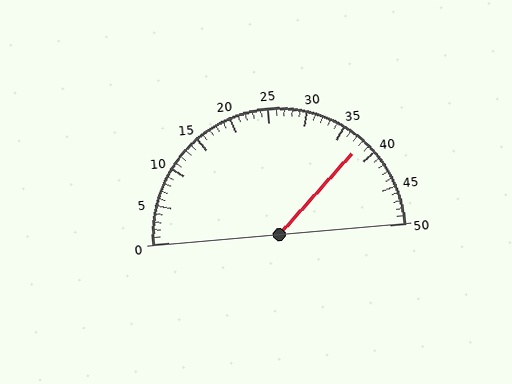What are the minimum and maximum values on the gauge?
The gauge ranges from 0 to 50.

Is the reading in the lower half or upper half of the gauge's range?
The reading is in the upper half of the range (0 to 50).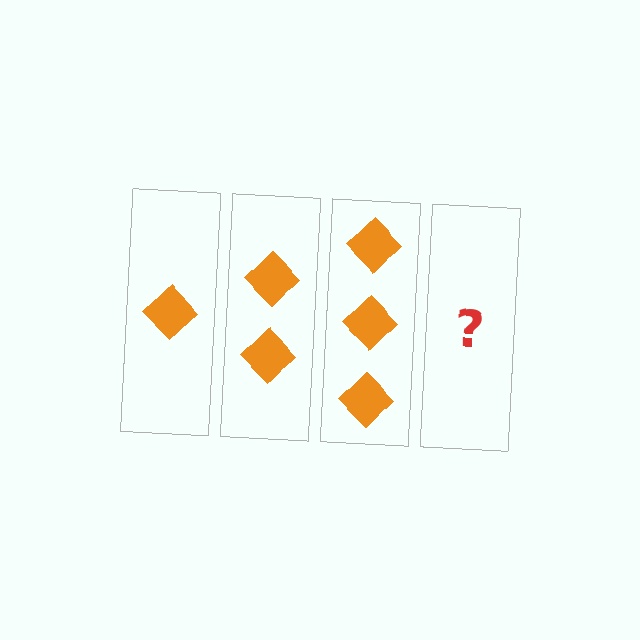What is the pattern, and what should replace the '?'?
The pattern is that each step adds one more diamond. The '?' should be 4 diamonds.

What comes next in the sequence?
The next element should be 4 diamonds.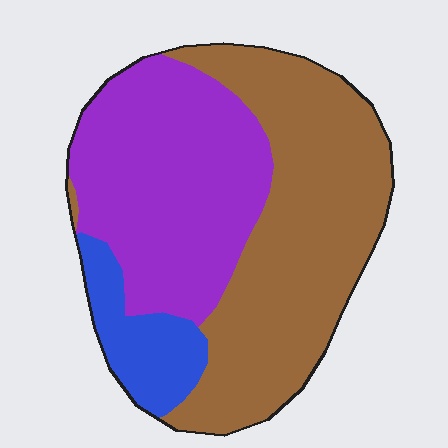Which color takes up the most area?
Brown, at roughly 50%.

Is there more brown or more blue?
Brown.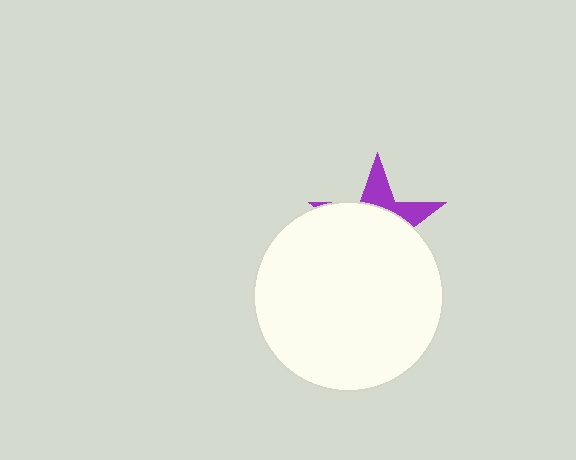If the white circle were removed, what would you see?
You would see the complete purple star.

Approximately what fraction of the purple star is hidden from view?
Roughly 70% of the purple star is hidden behind the white circle.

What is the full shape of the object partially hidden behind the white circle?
The partially hidden object is a purple star.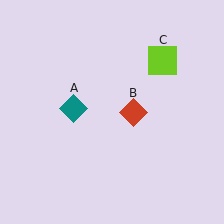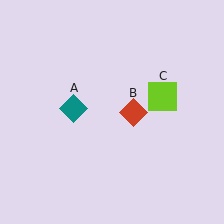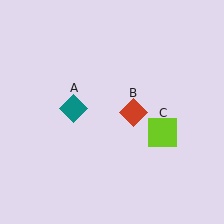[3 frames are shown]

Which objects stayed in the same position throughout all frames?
Teal diamond (object A) and red diamond (object B) remained stationary.